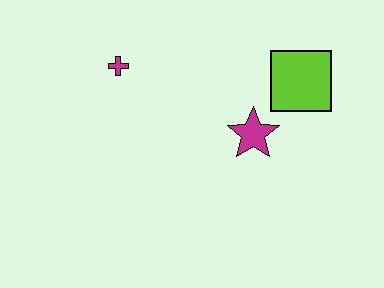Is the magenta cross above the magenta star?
Yes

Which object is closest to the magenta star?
The lime square is closest to the magenta star.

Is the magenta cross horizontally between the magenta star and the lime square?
No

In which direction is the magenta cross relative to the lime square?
The magenta cross is to the left of the lime square.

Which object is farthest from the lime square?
The magenta cross is farthest from the lime square.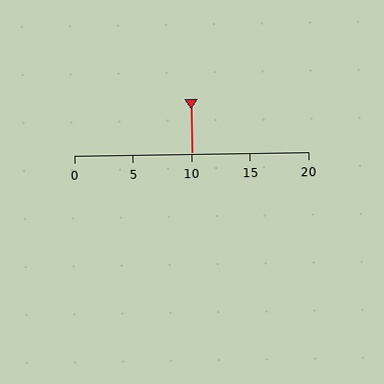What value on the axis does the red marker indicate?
The marker indicates approximately 10.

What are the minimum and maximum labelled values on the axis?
The axis runs from 0 to 20.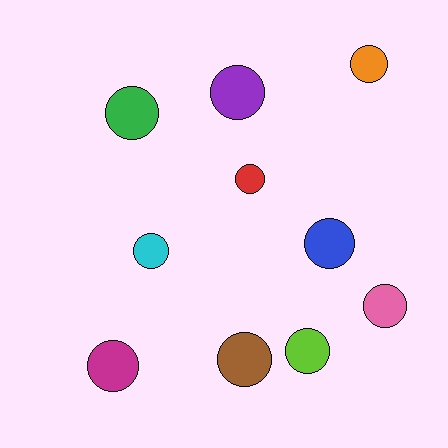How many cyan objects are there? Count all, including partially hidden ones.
There is 1 cyan object.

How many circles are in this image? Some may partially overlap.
There are 10 circles.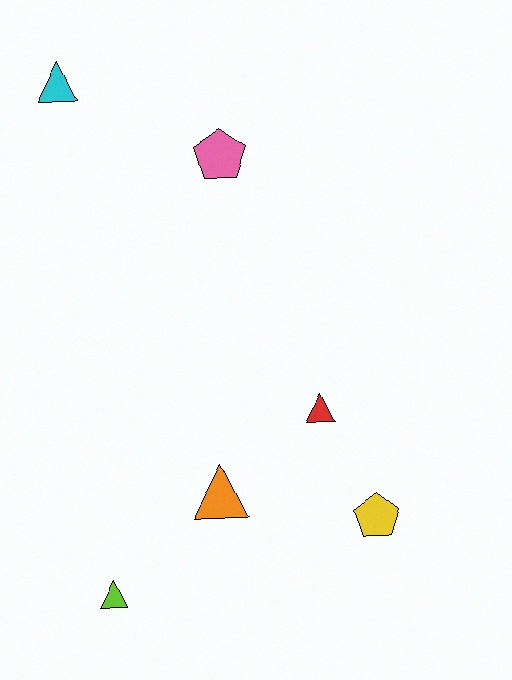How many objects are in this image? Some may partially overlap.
There are 6 objects.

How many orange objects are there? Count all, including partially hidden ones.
There is 1 orange object.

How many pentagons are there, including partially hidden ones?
There are 2 pentagons.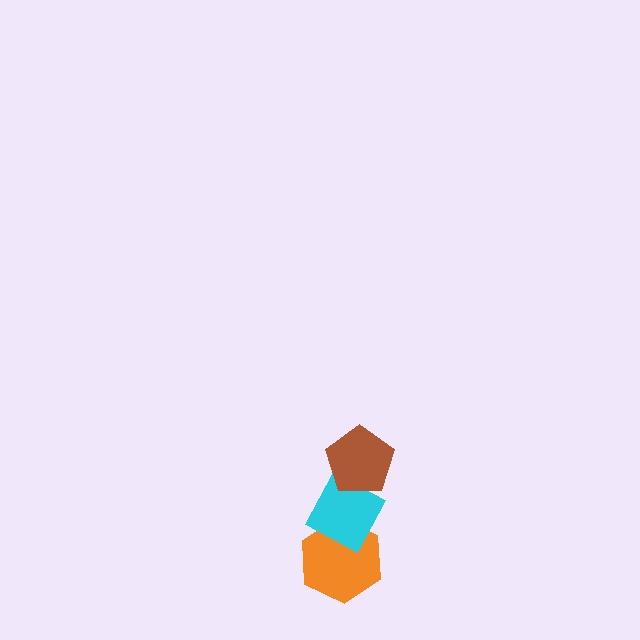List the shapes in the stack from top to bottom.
From top to bottom: the brown pentagon, the cyan diamond, the orange hexagon.